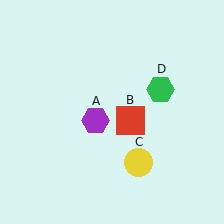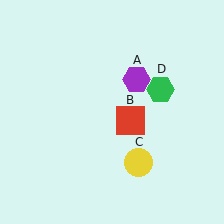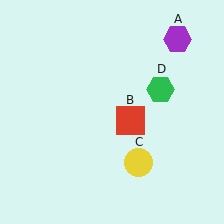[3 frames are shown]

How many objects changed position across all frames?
1 object changed position: purple hexagon (object A).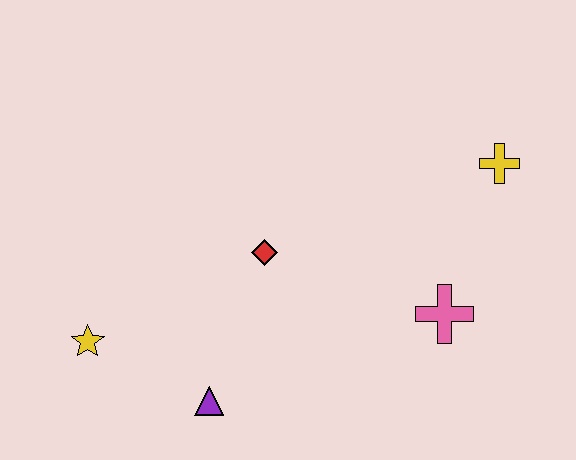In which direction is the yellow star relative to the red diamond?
The yellow star is to the left of the red diamond.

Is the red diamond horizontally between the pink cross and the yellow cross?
No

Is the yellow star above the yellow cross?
No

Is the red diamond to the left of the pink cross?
Yes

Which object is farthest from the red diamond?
The yellow cross is farthest from the red diamond.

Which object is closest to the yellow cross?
The pink cross is closest to the yellow cross.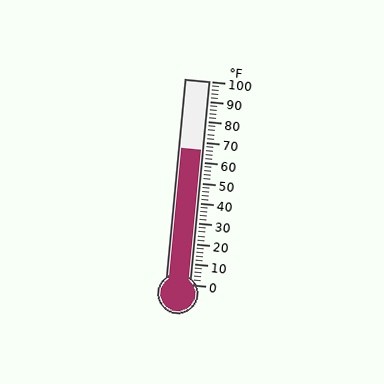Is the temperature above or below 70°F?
The temperature is below 70°F.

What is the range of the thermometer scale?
The thermometer scale ranges from 0°F to 100°F.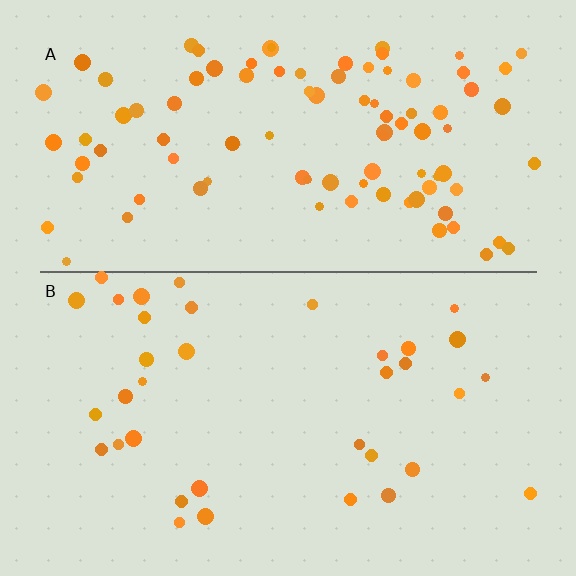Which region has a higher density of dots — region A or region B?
A (the top).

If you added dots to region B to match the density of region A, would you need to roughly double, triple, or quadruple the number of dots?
Approximately triple.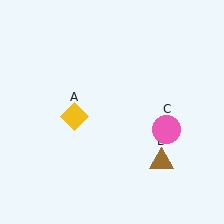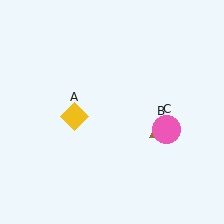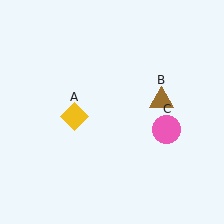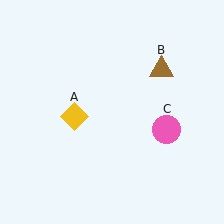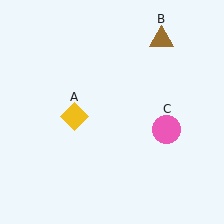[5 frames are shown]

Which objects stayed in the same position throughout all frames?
Yellow diamond (object A) and pink circle (object C) remained stationary.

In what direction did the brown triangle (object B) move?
The brown triangle (object B) moved up.